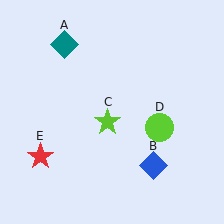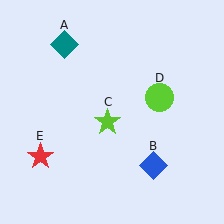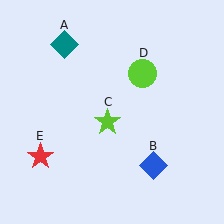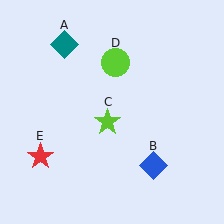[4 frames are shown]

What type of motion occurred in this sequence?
The lime circle (object D) rotated counterclockwise around the center of the scene.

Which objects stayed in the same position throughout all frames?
Teal diamond (object A) and blue diamond (object B) and lime star (object C) and red star (object E) remained stationary.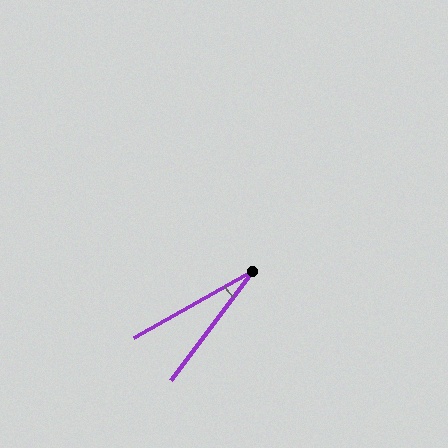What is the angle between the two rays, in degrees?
Approximately 24 degrees.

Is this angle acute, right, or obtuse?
It is acute.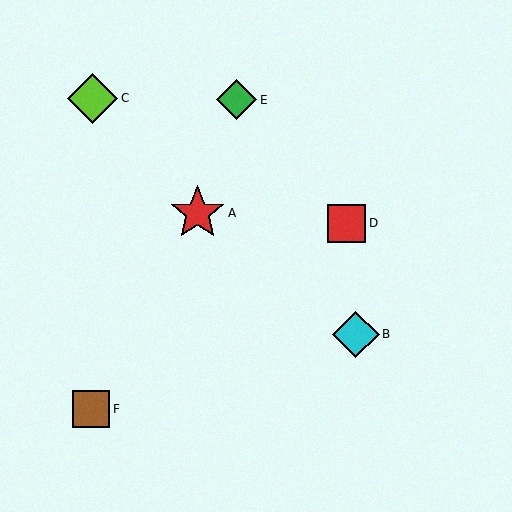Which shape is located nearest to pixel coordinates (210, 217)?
The red star (labeled A) at (198, 213) is nearest to that location.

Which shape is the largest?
The red star (labeled A) is the largest.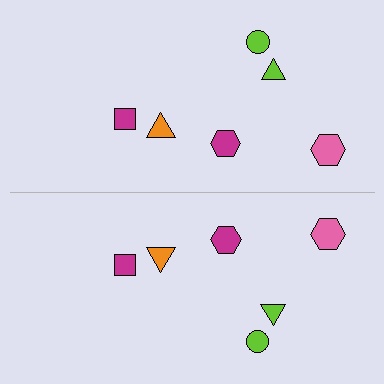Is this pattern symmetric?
Yes, this pattern has bilateral (reflection) symmetry.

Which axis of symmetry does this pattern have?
The pattern has a horizontal axis of symmetry running through the center of the image.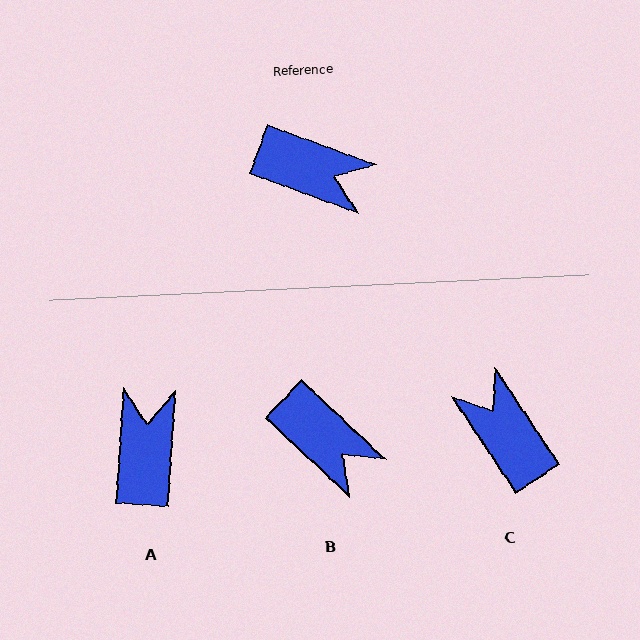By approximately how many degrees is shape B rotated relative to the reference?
Approximately 23 degrees clockwise.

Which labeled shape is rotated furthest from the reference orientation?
C, about 143 degrees away.